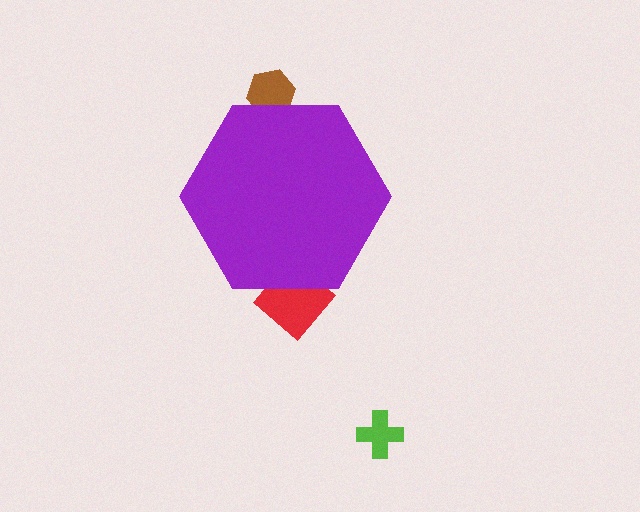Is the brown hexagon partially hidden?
Yes, the brown hexagon is partially hidden behind the purple hexagon.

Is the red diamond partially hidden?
Yes, the red diamond is partially hidden behind the purple hexagon.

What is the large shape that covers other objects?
A purple hexagon.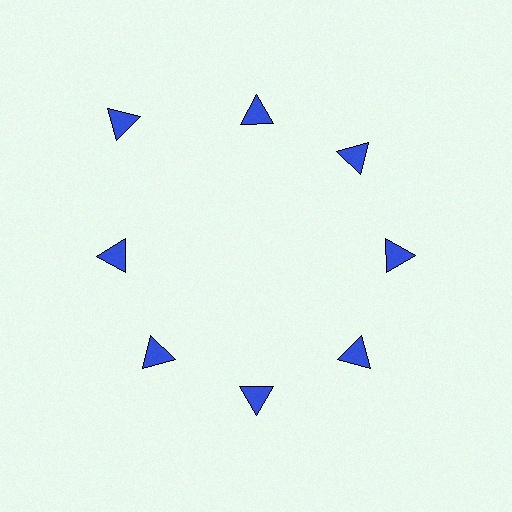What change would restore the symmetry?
The symmetry would be restored by moving it inward, back onto the ring so that all 8 triangles sit at equal angles and equal distance from the center.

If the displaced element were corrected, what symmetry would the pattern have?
It would have 8-fold rotational symmetry — the pattern would map onto itself every 45 degrees.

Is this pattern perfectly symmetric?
No. The 8 blue triangles are arranged in a ring, but one element near the 10 o'clock position is pushed outward from the center, breaking the 8-fold rotational symmetry.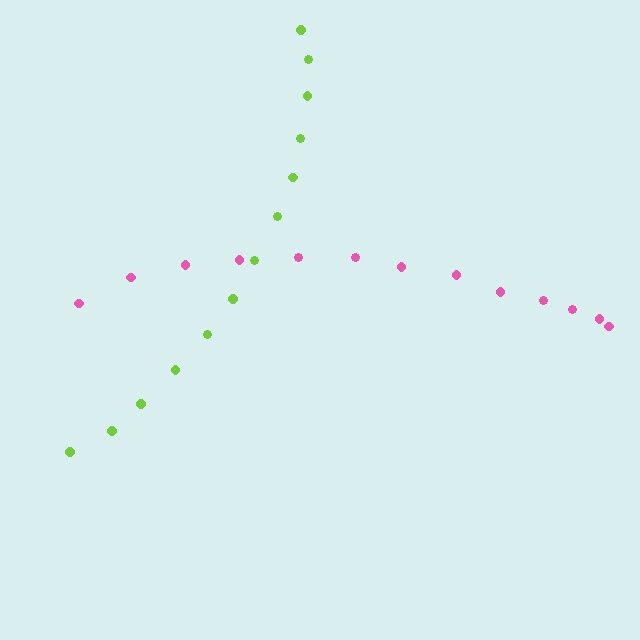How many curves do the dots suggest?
There are 2 distinct paths.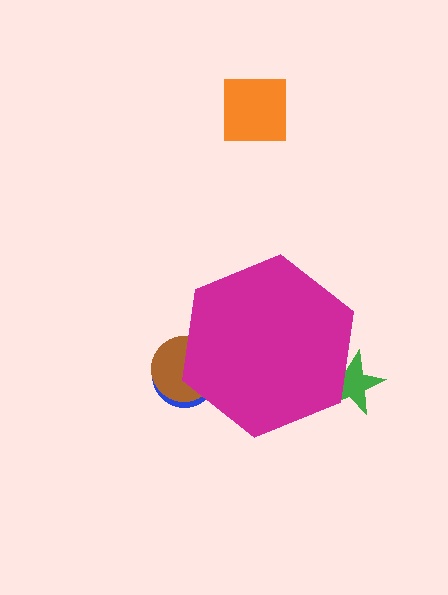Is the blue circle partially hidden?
Yes, the blue circle is partially hidden behind the magenta hexagon.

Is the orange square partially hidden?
No, the orange square is fully visible.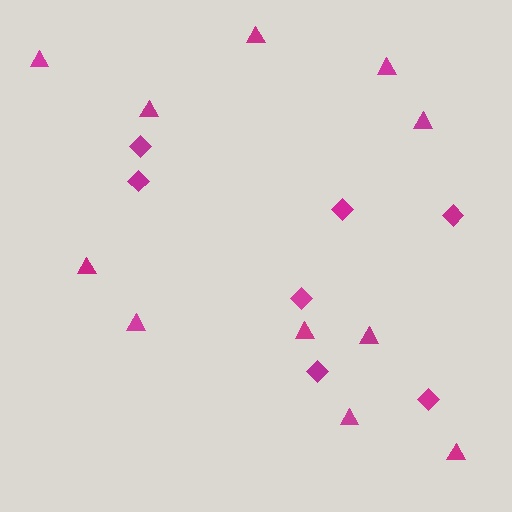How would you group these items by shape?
There are 2 groups: one group of triangles (11) and one group of diamonds (7).